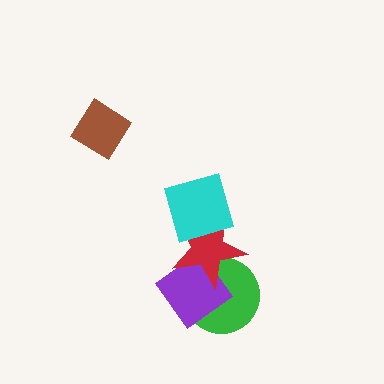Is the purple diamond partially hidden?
Yes, it is partially covered by another shape.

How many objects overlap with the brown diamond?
0 objects overlap with the brown diamond.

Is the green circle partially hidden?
Yes, it is partially covered by another shape.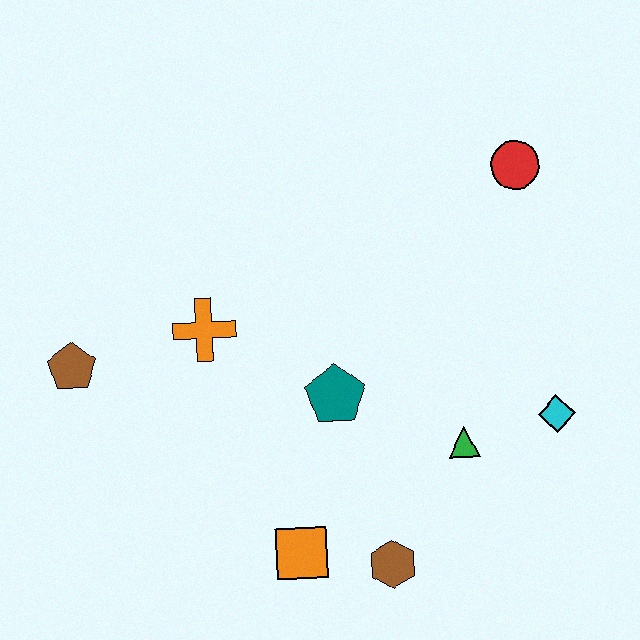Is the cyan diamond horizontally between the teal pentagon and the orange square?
No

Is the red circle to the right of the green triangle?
Yes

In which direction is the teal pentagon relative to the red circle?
The teal pentagon is below the red circle.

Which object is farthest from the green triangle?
The brown pentagon is farthest from the green triangle.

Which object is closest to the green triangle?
The cyan diamond is closest to the green triangle.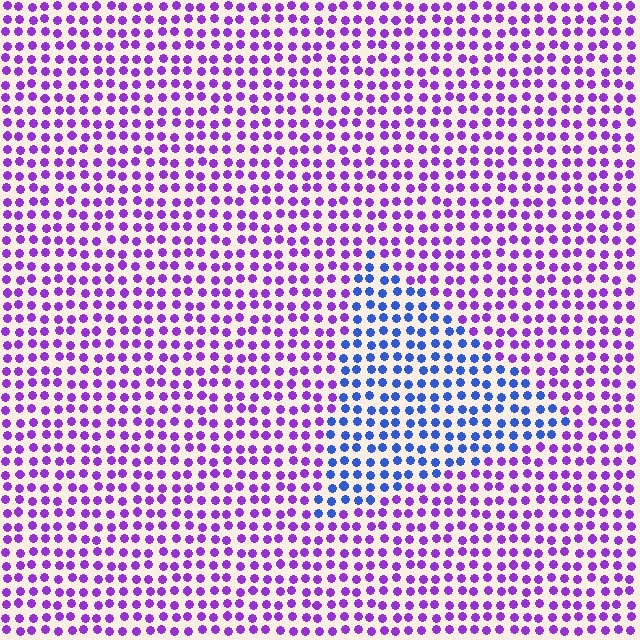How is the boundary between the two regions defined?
The boundary is defined purely by a slight shift in hue (about 54 degrees). Spacing, size, and orientation are identical on both sides.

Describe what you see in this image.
The image is filled with small purple elements in a uniform arrangement. A triangle-shaped region is visible where the elements are tinted to a slightly different hue, forming a subtle color boundary.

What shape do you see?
I see a triangle.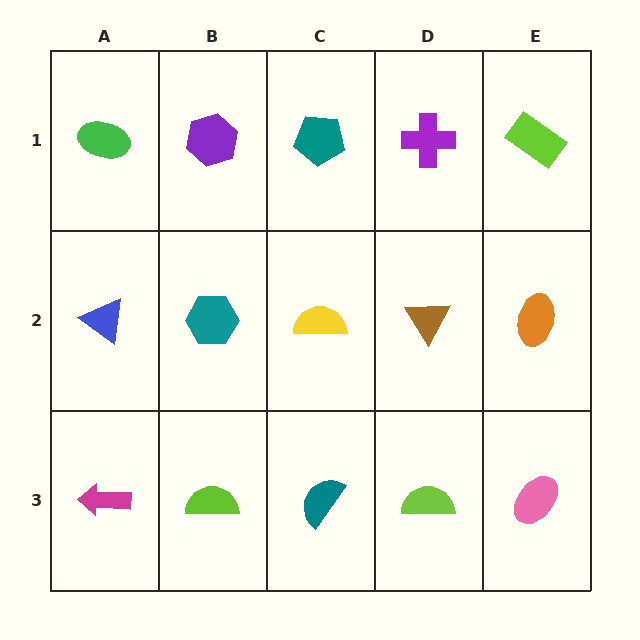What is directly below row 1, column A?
A blue triangle.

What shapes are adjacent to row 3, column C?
A yellow semicircle (row 2, column C), a lime semicircle (row 3, column B), a lime semicircle (row 3, column D).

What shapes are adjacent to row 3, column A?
A blue triangle (row 2, column A), a lime semicircle (row 3, column B).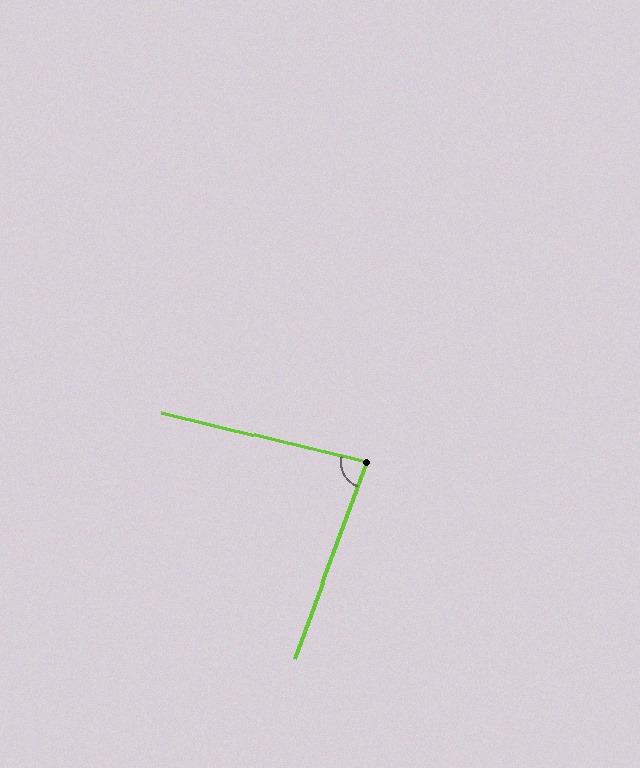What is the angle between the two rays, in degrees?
Approximately 83 degrees.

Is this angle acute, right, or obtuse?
It is acute.